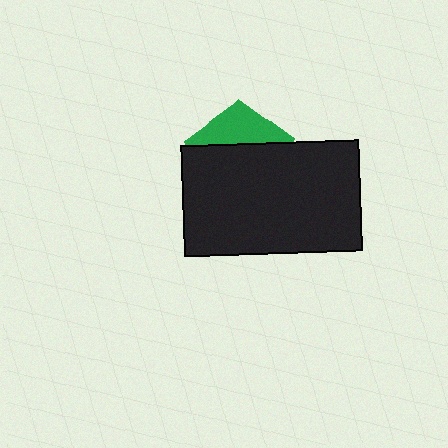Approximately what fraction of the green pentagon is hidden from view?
Roughly 68% of the green pentagon is hidden behind the black rectangle.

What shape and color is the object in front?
The object in front is a black rectangle.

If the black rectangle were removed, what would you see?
You would see the complete green pentagon.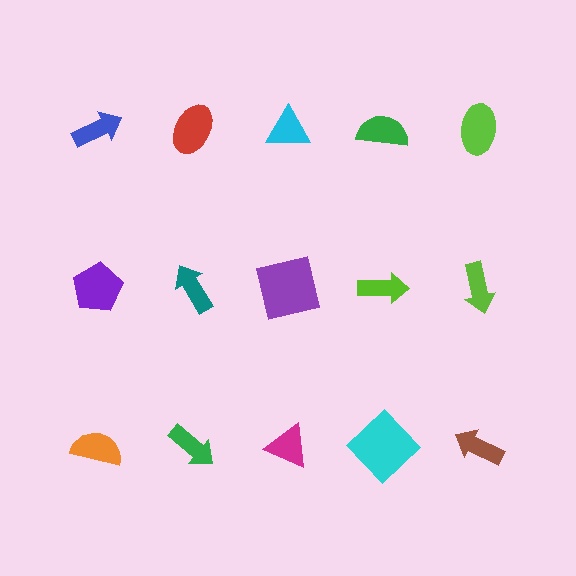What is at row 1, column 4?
A green semicircle.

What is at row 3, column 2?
A green arrow.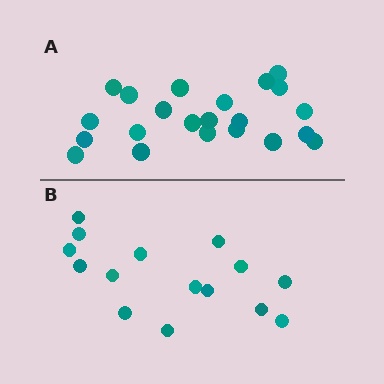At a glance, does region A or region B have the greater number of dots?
Region A (the top region) has more dots.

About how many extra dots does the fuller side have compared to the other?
Region A has roughly 8 or so more dots than region B.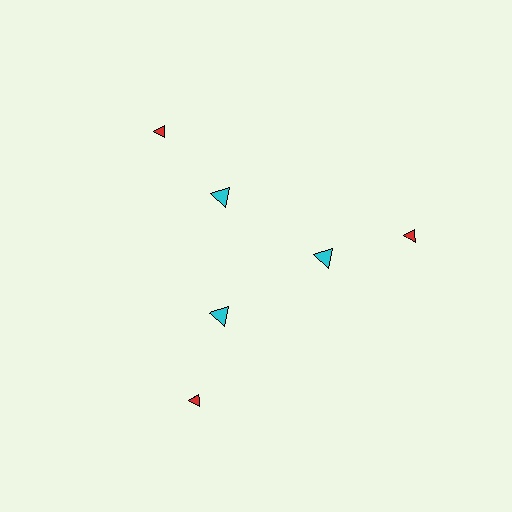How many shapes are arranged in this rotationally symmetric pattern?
There are 6 shapes, arranged in 3 groups of 2.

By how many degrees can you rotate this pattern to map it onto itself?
The pattern maps onto itself every 120 degrees of rotation.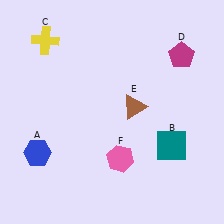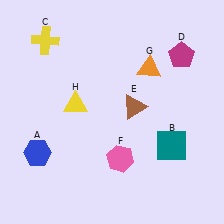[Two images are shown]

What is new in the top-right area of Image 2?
An orange triangle (G) was added in the top-right area of Image 2.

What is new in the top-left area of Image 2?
A yellow triangle (H) was added in the top-left area of Image 2.